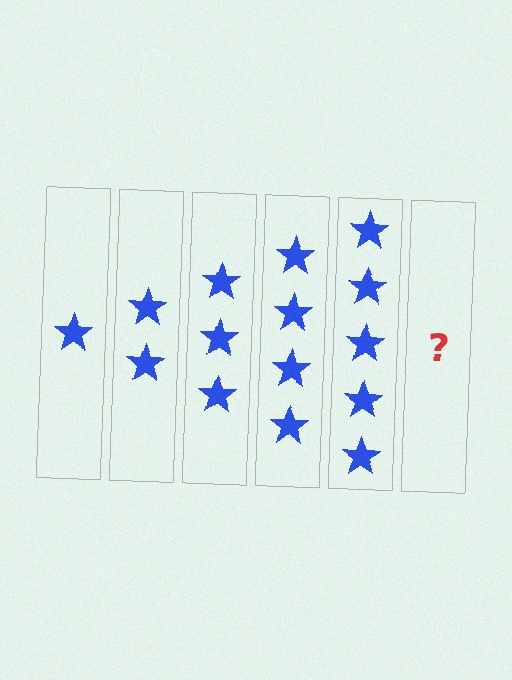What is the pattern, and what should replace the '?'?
The pattern is that each step adds one more star. The '?' should be 6 stars.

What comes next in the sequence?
The next element should be 6 stars.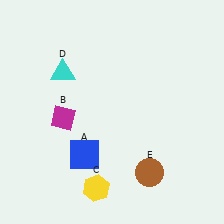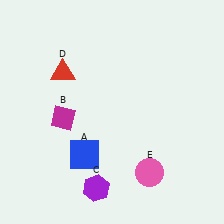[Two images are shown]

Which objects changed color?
C changed from yellow to purple. D changed from cyan to red. E changed from brown to pink.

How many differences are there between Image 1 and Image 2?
There are 3 differences between the two images.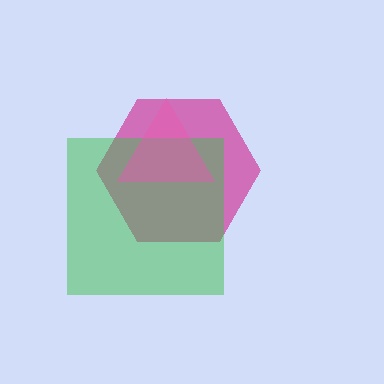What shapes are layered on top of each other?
The layered shapes are: a magenta hexagon, a green square, a pink triangle.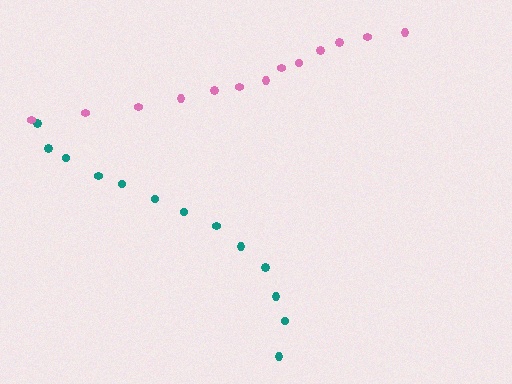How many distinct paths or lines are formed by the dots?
There are 2 distinct paths.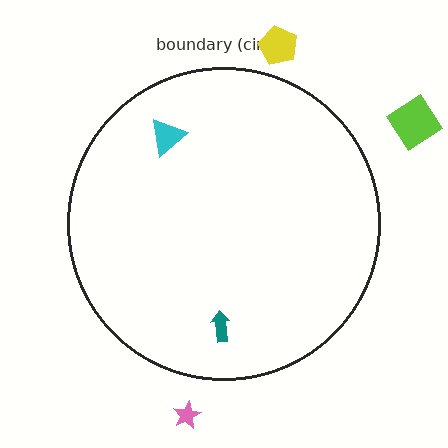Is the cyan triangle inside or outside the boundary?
Inside.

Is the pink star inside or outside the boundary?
Outside.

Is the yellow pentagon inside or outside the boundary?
Outside.